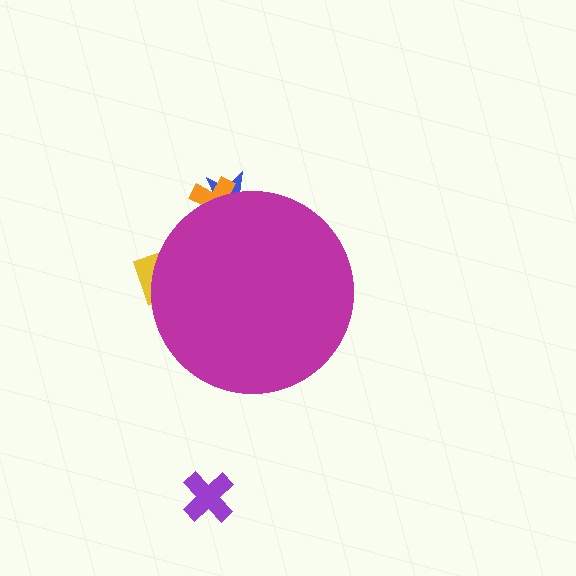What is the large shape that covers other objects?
A magenta circle.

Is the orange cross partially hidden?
Yes, the orange cross is partially hidden behind the magenta circle.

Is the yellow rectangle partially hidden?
Yes, the yellow rectangle is partially hidden behind the magenta circle.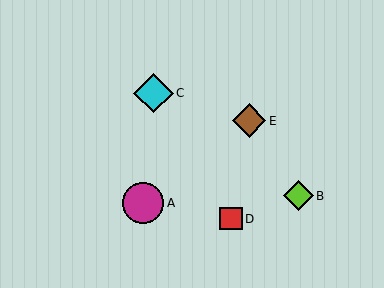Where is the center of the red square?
The center of the red square is at (231, 219).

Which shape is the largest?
The magenta circle (labeled A) is the largest.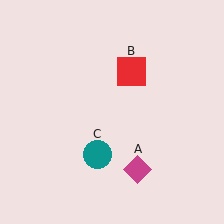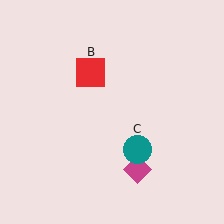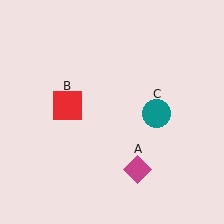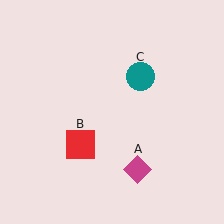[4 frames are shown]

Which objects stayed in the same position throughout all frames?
Magenta diamond (object A) remained stationary.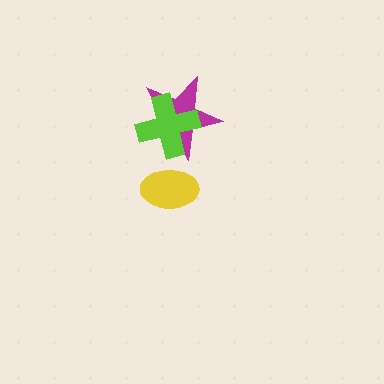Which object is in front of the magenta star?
The lime cross is in front of the magenta star.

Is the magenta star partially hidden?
Yes, it is partially covered by another shape.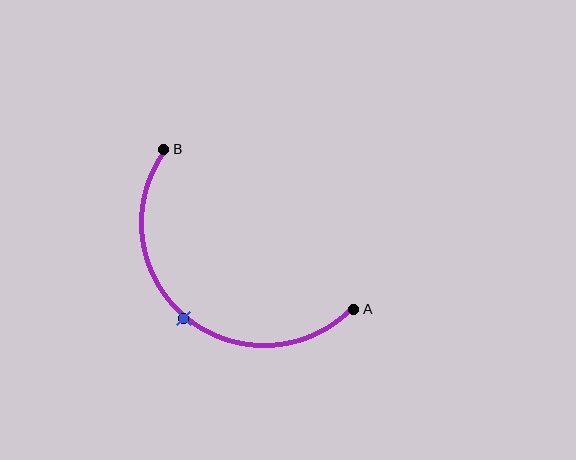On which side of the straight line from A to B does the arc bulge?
The arc bulges below and to the left of the straight line connecting A and B.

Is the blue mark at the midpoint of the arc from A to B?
Yes. The blue mark lies on the arc at equal arc-length from both A and B — it is the arc midpoint.